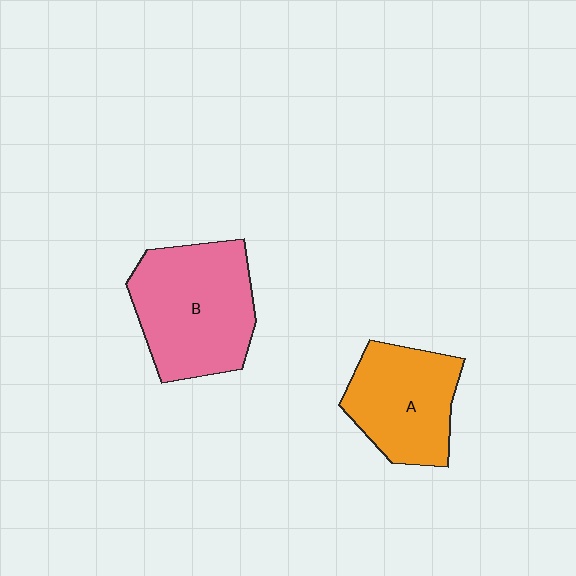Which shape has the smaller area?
Shape A (orange).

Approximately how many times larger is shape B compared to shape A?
Approximately 1.3 times.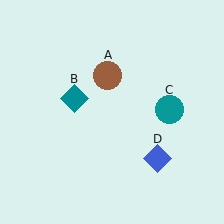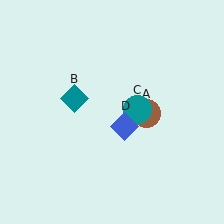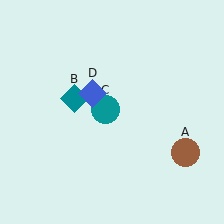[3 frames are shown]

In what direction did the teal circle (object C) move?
The teal circle (object C) moved left.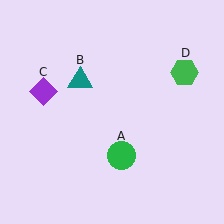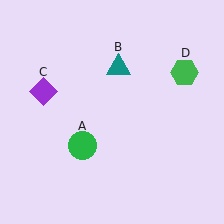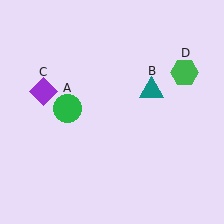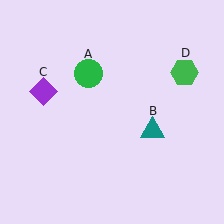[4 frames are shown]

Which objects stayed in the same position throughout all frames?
Purple diamond (object C) and green hexagon (object D) remained stationary.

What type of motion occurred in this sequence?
The green circle (object A), teal triangle (object B) rotated clockwise around the center of the scene.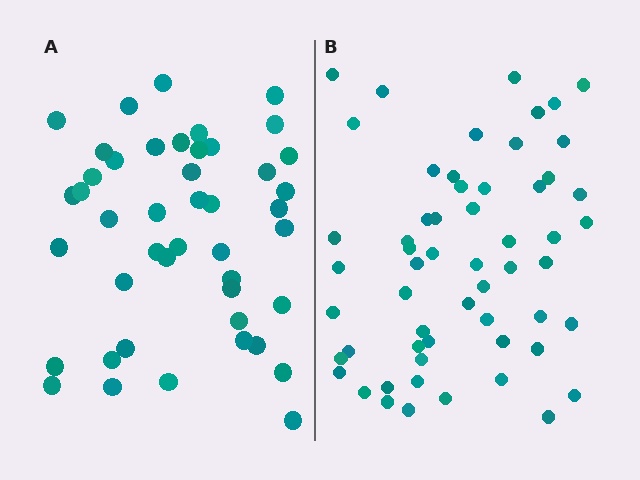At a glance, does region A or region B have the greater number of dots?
Region B (the right region) has more dots.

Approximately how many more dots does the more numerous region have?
Region B has roughly 12 or so more dots than region A.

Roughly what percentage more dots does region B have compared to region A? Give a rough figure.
About 25% more.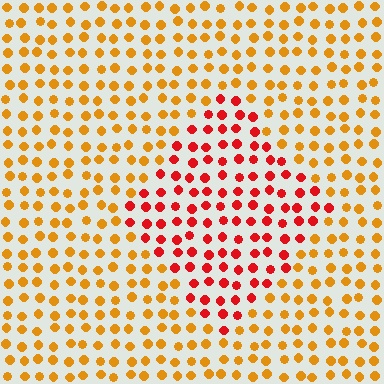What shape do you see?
I see a diamond.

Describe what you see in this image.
The image is filled with small orange elements in a uniform arrangement. A diamond-shaped region is visible where the elements are tinted to a slightly different hue, forming a subtle color boundary.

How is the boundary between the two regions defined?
The boundary is defined purely by a slight shift in hue (about 39 degrees). Spacing, size, and orientation are identical on both sides.